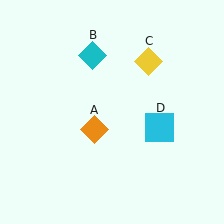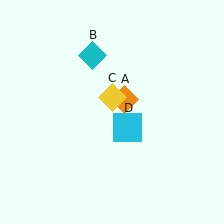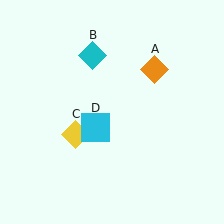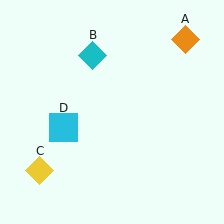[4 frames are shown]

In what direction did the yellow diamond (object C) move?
The yellow diamond (object C) moved down and to the left.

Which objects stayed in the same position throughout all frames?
Cyan diamond (object B) remained stationary.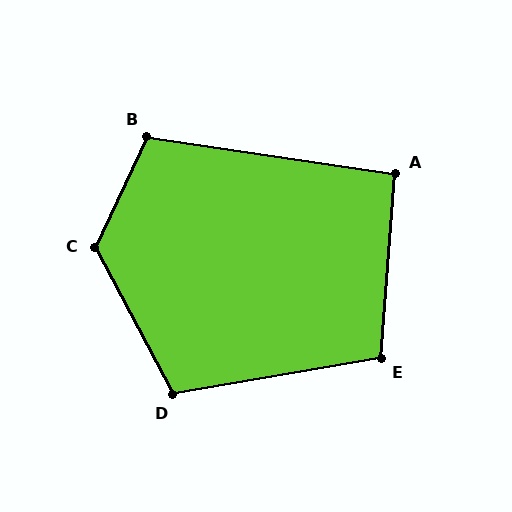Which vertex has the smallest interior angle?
A, at approximately 94 degrees.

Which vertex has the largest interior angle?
C, at approximately 127 degrees.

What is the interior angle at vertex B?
Approximately 107 degrees (obtuse).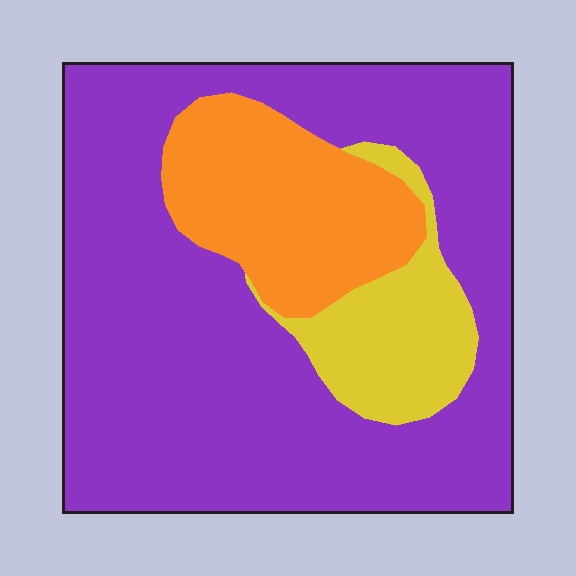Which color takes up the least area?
Yellow, at roughly 10%.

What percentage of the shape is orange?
Orange takes up about one fifth (1/5) of the shape.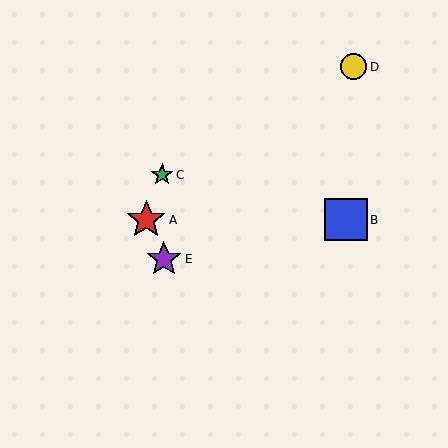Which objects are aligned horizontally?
Objects A, B are aligned horizontally.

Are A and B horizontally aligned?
Yes, both are at y≈220.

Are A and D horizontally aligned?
No, A is at y≈220 and D is at y≈67.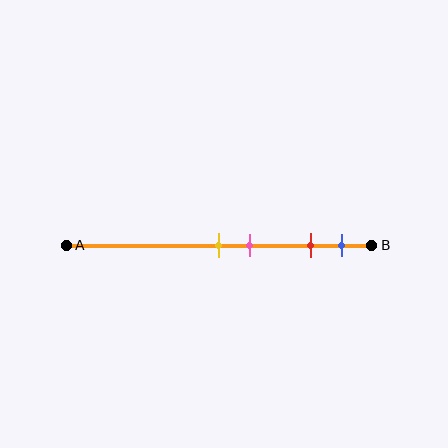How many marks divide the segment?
There are 4 marks dividing the segment.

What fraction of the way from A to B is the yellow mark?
The yellow mark is approximately 50% (0.5) of the way from A to B.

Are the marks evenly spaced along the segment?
No, the marks are not evenly spaced.